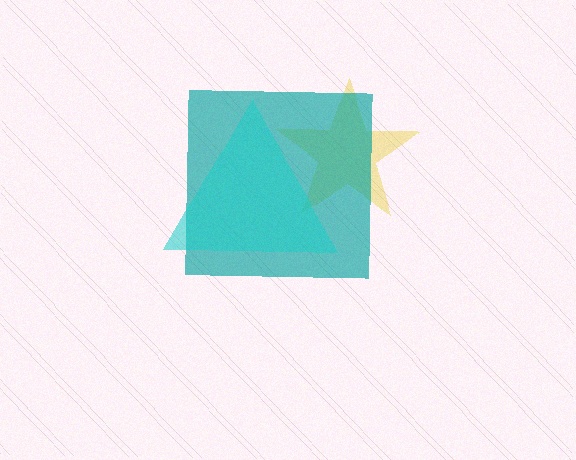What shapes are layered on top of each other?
The layered shapes are: a yellow star, a teal square, a cyan triangle.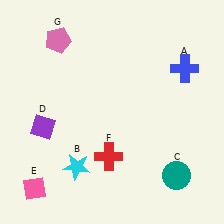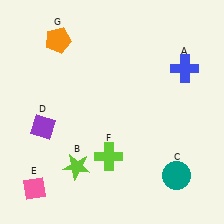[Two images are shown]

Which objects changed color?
B changed from cyan to lime. F changed from red to lime. G changed from pink to orange.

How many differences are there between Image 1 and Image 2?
There are 3 differences between the two images.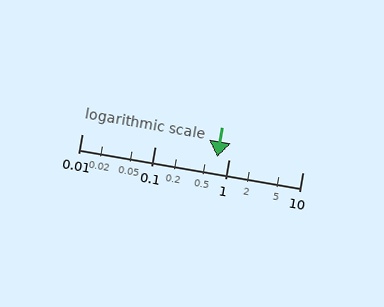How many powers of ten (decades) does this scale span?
The scale spans 3 decades, from 0.01 to 10.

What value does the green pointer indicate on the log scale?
The pointer indicates approximately 0.7.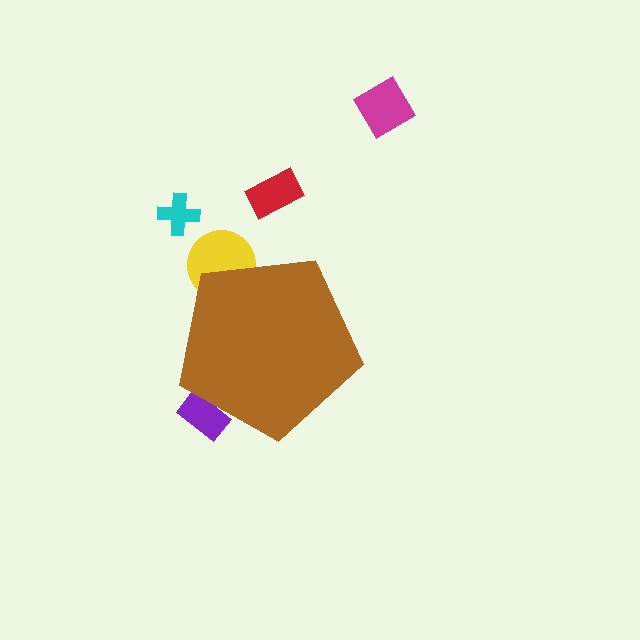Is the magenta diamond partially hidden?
No, the magenta diamond is fully visible.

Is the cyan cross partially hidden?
No, the cyan cross is fully visible.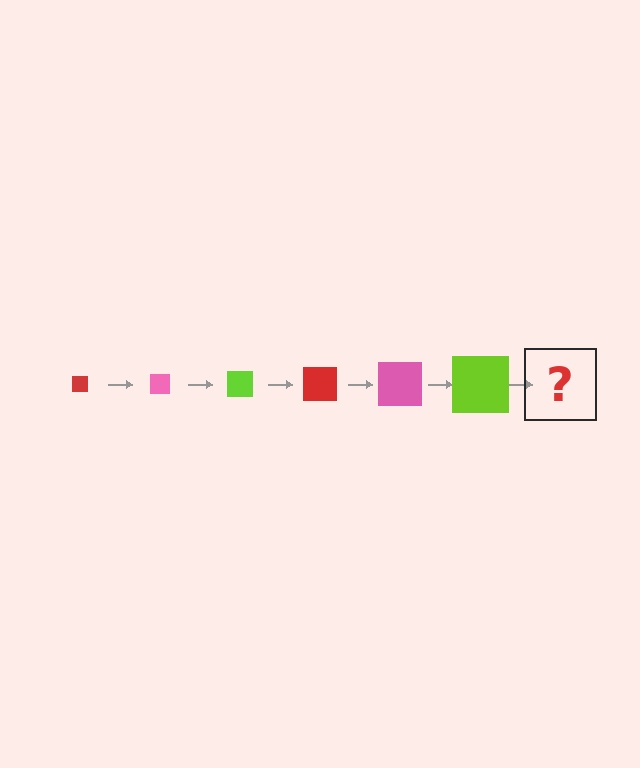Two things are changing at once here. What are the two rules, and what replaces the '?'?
The two rules are that the square grows larger each step and the color cycles through red, pink, and lime. The '?' should be a red square, larger than the previous one.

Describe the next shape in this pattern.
It should be a red square, larger than the previous one.